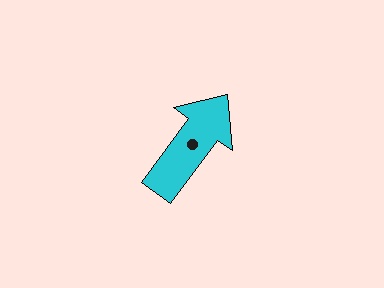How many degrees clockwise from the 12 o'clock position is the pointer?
Approximately 36 degrees.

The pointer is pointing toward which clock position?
Roughly 1 o'clock.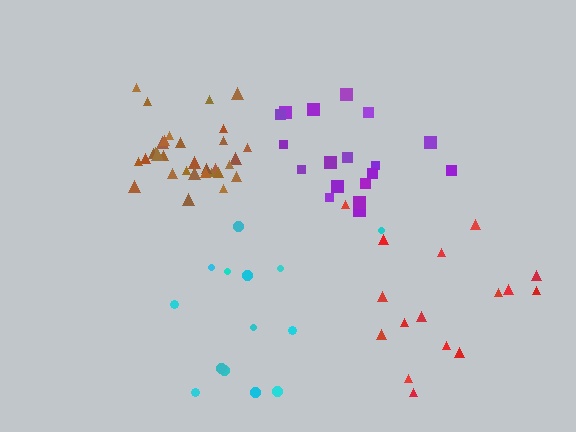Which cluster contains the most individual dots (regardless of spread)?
Brown (32).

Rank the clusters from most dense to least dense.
brown, purple, cyan, red.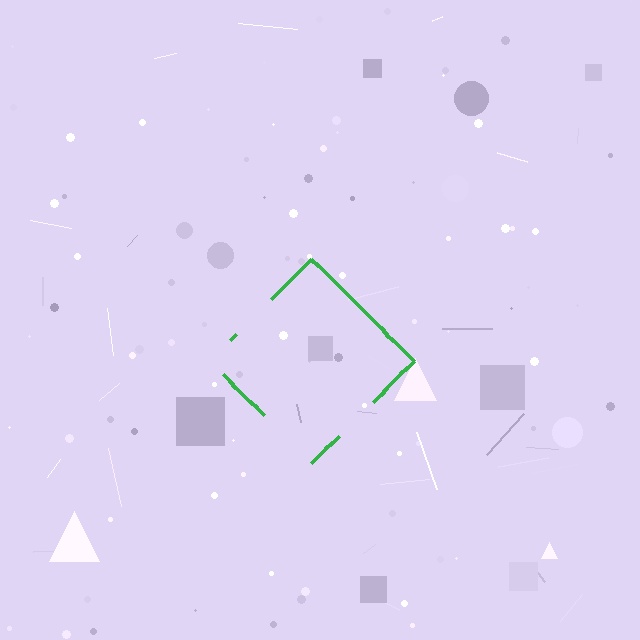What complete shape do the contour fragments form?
The contour fragments form a diamond.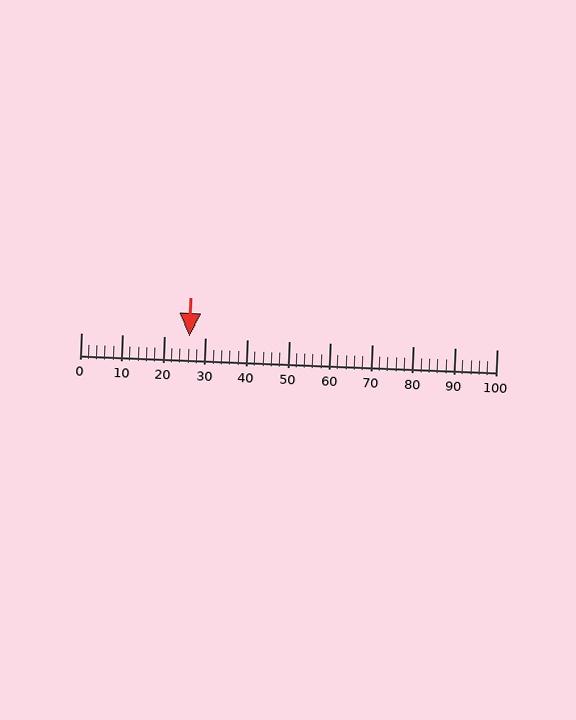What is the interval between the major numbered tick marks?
The major tick marks are spaced 10 units apart.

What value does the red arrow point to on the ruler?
The red arrow points to approximately 26.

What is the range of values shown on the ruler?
The ruler shows values from 0 to 100.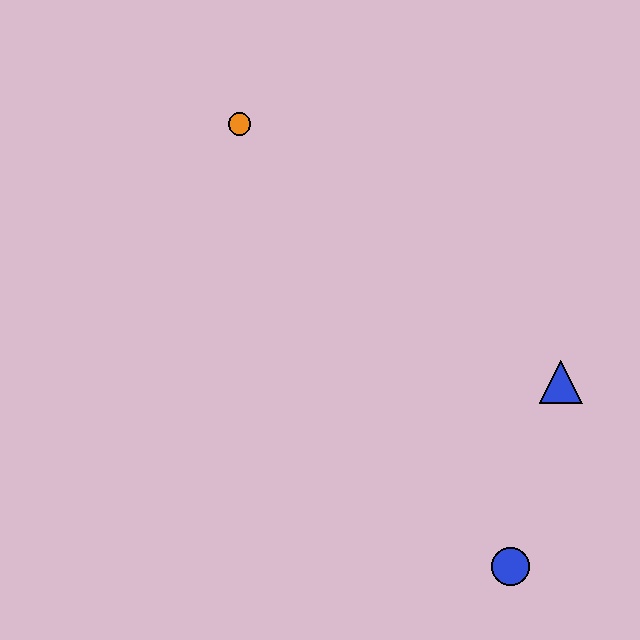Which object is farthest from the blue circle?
The orange circle is farthest from the blue circle.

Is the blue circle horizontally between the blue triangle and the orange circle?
Yes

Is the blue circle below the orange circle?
Yes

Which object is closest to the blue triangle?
The blue circle is closest to the blue triangle.